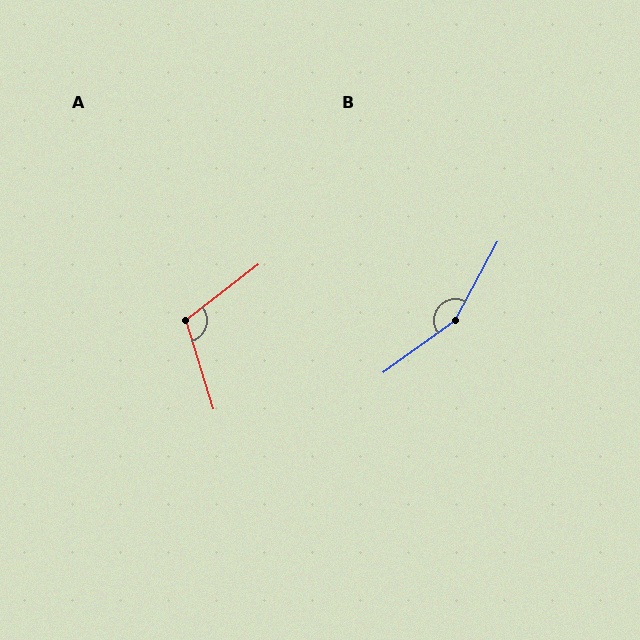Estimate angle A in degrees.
Approximately 110 degrees.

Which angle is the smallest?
A, at approximately 110 degrees.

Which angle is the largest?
B, at approximately 155 degrees.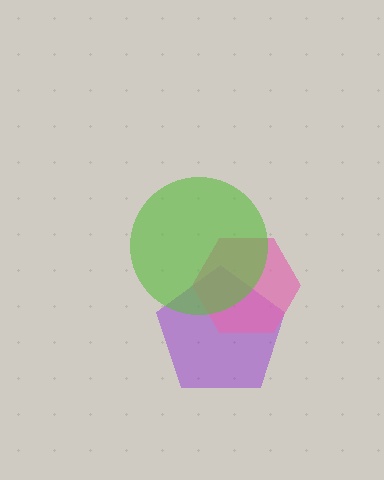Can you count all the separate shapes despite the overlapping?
Yes, there are 3 separate shapes.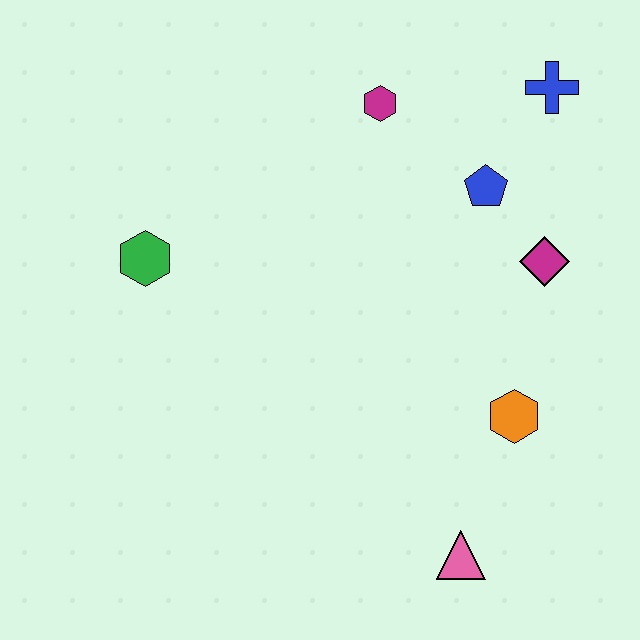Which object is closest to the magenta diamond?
The blue pentagon is closest to the magenta diamond.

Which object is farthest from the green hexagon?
The blue cross is farthest from the green hexagon.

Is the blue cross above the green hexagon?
Yes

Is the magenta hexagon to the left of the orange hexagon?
Yes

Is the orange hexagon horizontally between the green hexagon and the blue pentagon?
No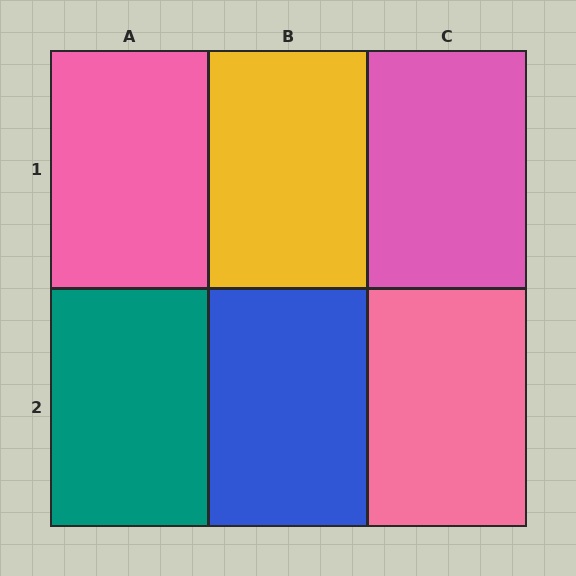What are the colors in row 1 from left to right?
Pink, yellow, pink.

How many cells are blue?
1 cell is blue.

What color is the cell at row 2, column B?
Blue.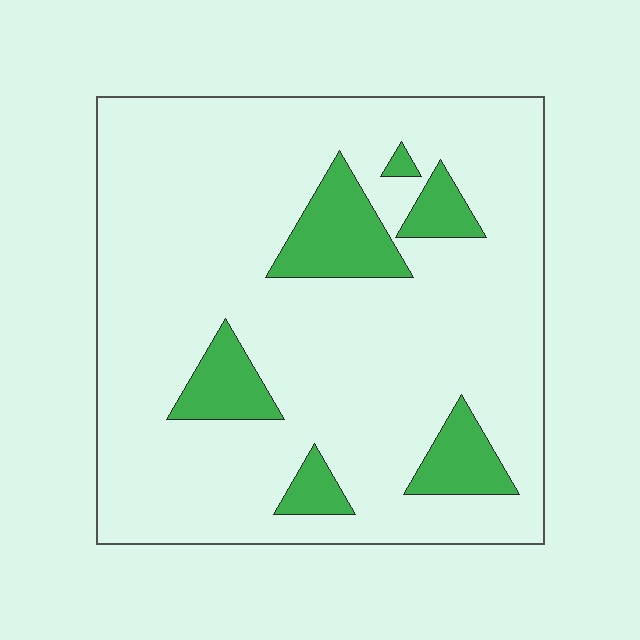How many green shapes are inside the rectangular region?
6.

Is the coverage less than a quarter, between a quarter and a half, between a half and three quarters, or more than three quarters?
Less than a quarter.